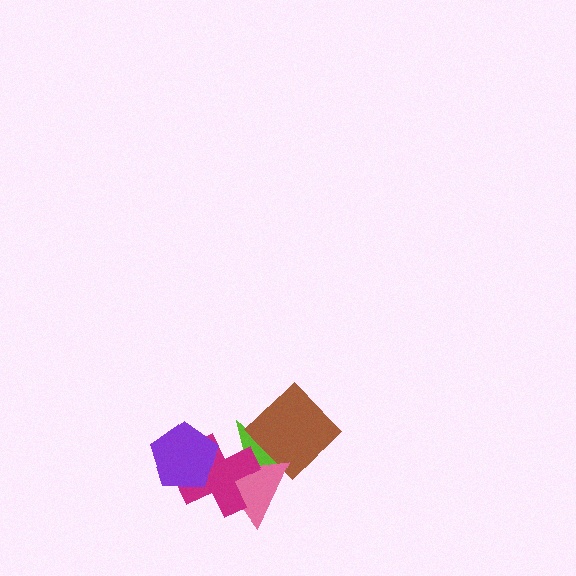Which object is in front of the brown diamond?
The pink triangle is in front of the brown diamond.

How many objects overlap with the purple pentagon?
1 object overlaps with the purple pentagon.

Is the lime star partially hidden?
Yes, it is partially covered by another shape.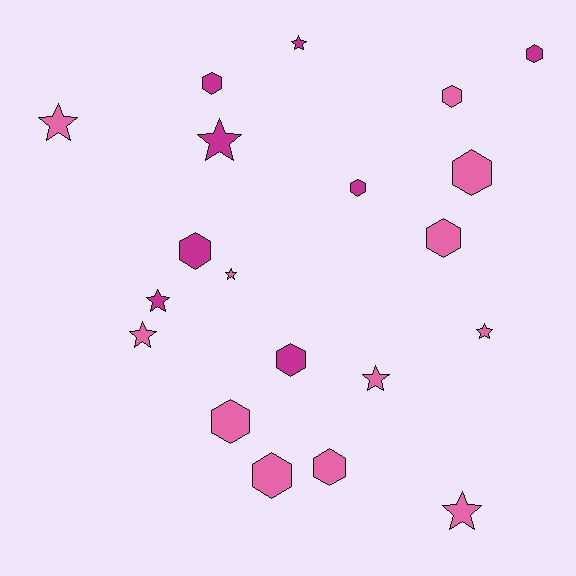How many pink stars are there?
There are 6 pink stars.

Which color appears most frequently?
Pink, with 12 objects.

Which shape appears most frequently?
Hexagon, with 11 objects.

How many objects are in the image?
There are 20 objects.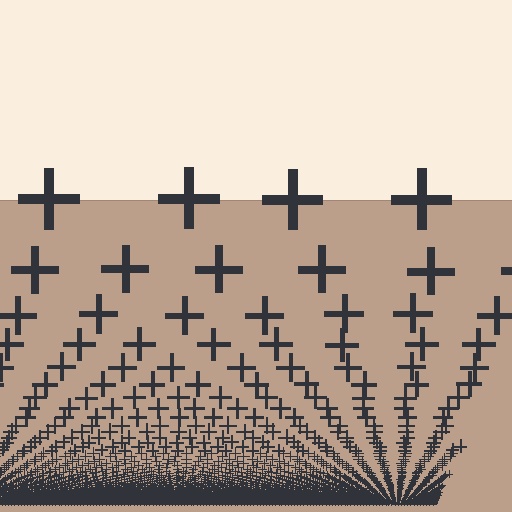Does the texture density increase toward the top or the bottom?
Density increases toward the bottom.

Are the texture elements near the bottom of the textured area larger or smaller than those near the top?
Smaller. The gradient is inverted — elements near the bottom are smaller and denser.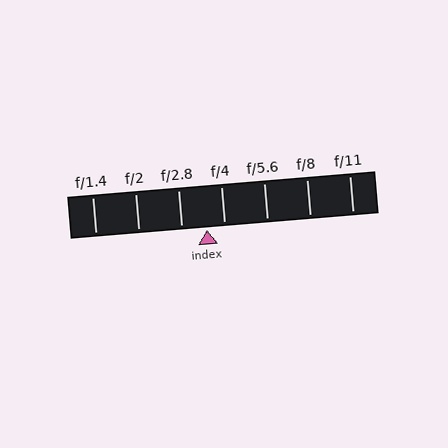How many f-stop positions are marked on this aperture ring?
There are 7 f-stop positions marked.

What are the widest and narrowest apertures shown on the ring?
The widest aperture shown is f/1.4 and the narrowest is f/11.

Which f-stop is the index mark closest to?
The index mark is closest to f/4.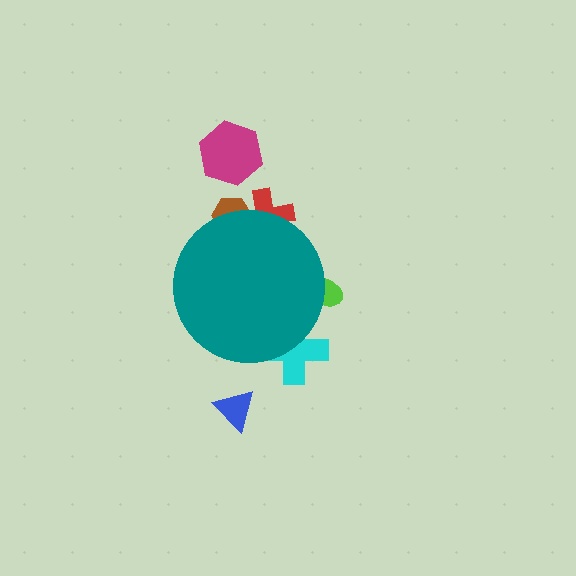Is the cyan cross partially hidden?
Yes, the cyan cross is partially hidden behind the teal circle.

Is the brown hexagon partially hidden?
Yes, the brown hexagon is partially hidden behind the teal circle.